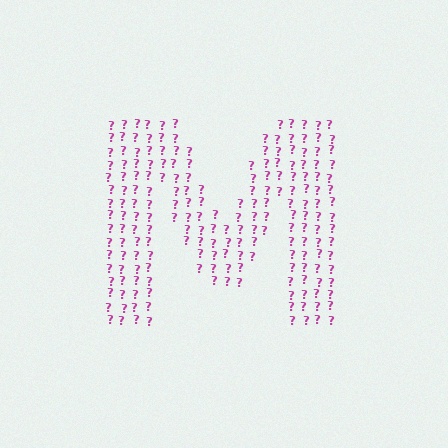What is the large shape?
The large shape is the letter M.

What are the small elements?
The small elements are question marks.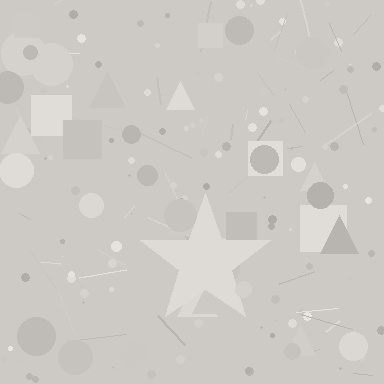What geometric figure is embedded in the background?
A star is embedded in the background.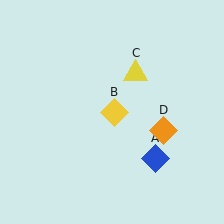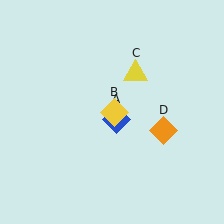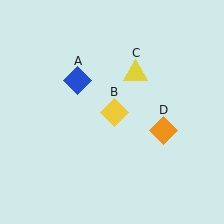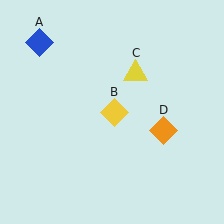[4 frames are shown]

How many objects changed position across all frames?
1 object changed position: blue diamond (object A).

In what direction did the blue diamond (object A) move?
The blue diamond (object A) moved up and to the left.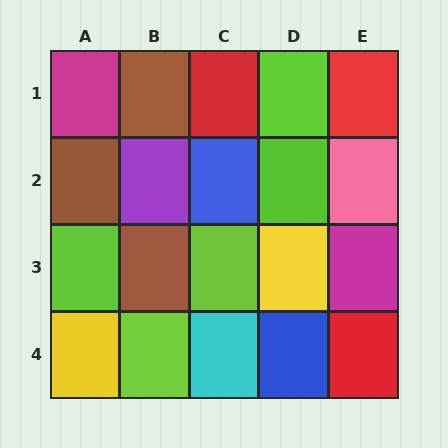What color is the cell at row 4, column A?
Yellow.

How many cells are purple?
1 cell is purple.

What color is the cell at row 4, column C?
Cyan.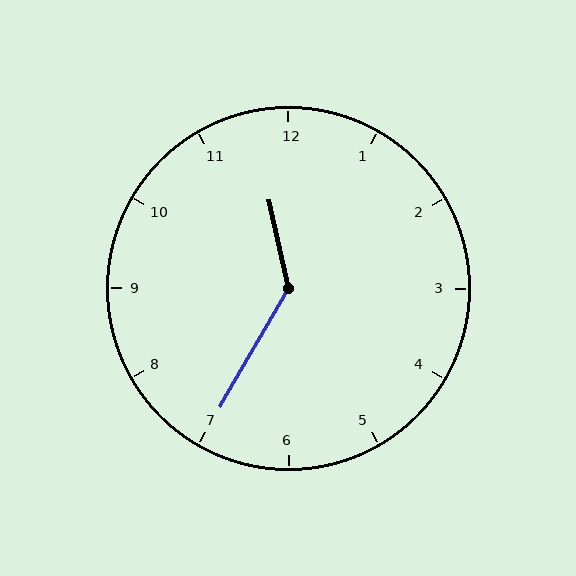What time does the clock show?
11:35.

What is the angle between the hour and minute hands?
Approximately 138 degrees.